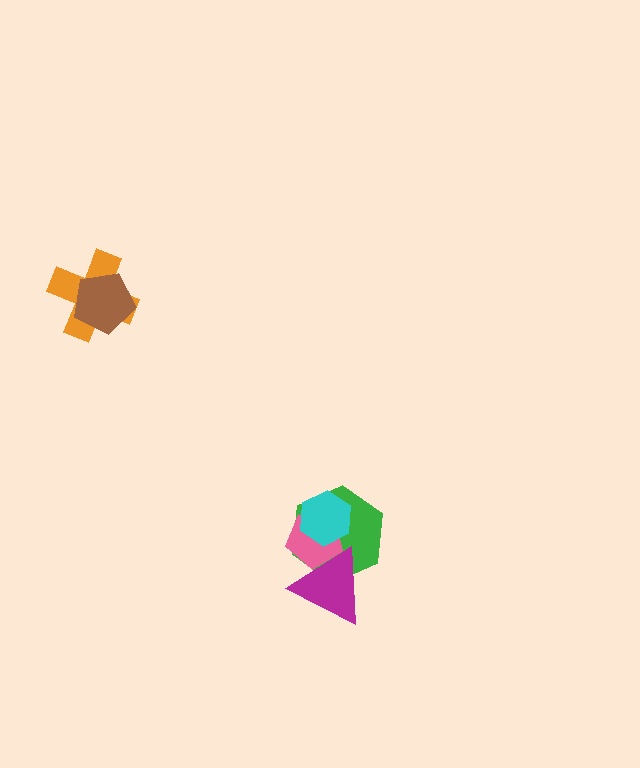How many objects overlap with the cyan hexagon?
2 objects overlap with the cyan hexagon.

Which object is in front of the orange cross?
The brown pentagon is in front of the orange cross.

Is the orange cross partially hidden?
Yes, it is partially covered by another shape.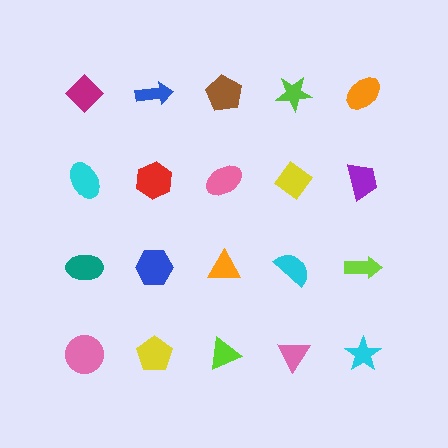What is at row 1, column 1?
A magenta diamond.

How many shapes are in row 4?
5 shapes.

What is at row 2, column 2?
A red hexagon.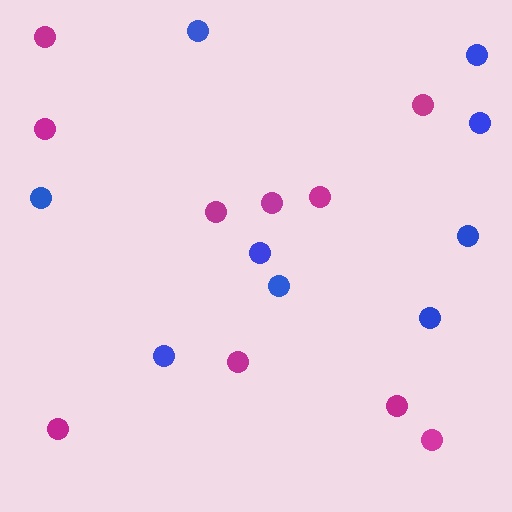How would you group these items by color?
There are 2 groups: one group of blue circles (9) and one group of magenta circles (10).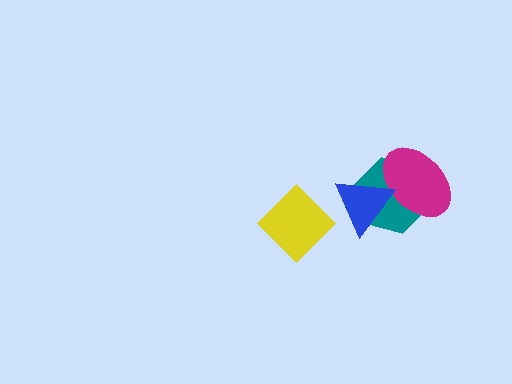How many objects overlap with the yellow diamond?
0 objects overlap with the yellow diamond.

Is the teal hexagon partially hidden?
Yes, it is partially covered by another shape.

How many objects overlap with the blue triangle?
2 objects overlap with the blue triangle.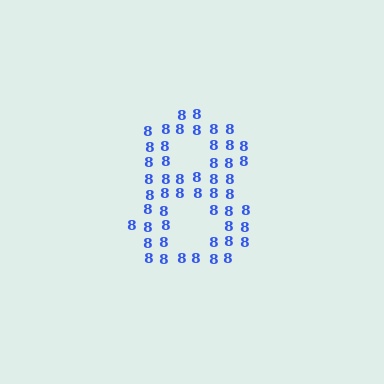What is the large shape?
The large shape is the digit 8.